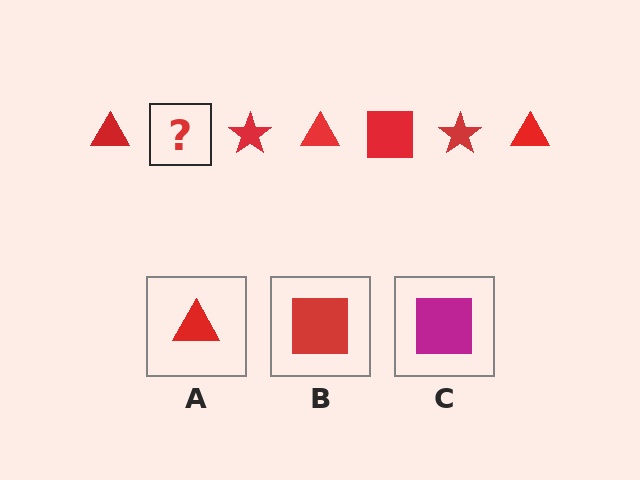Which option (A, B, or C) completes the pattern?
B.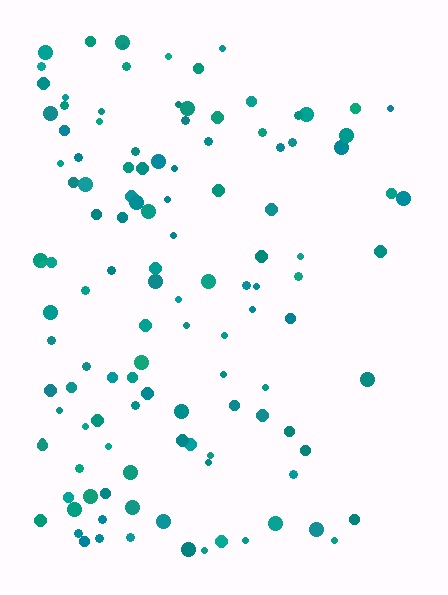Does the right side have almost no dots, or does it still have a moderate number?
Still a moderate number, just noticeably fewer than the left.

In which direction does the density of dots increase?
From right to left, with the left side densest.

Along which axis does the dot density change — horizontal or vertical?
Horizontal.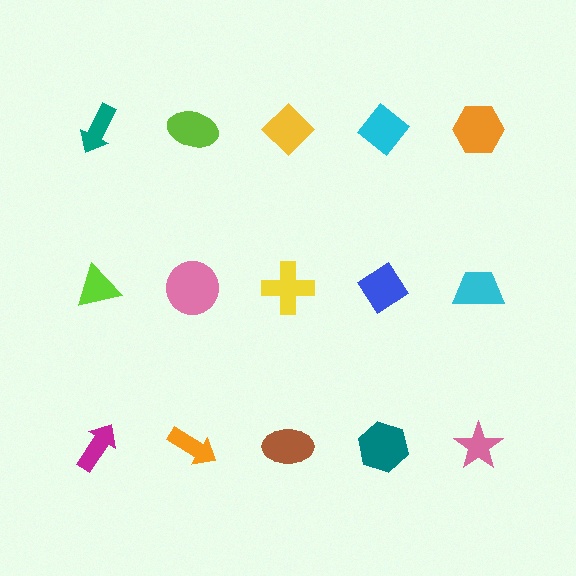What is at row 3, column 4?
A teal hexagon.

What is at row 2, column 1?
A lime triangle.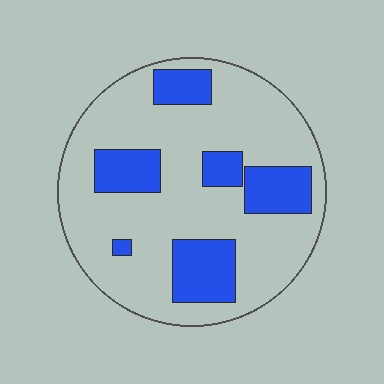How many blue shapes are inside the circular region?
6.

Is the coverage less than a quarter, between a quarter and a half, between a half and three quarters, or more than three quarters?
Less than a quarter.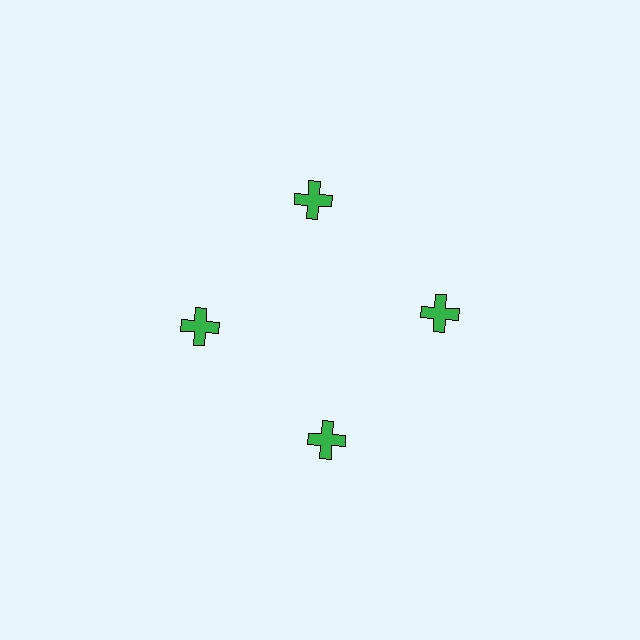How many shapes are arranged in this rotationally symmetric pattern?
There are 4 shapes, arranged in 4 groups of 1.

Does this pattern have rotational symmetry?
Yes, this pattern has 4-fold rotational symmetry. It looks the same after rotating 90 degrees around the center.